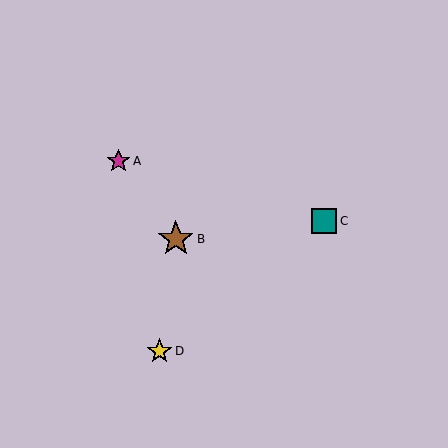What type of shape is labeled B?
Shape B is a brown star.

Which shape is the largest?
The brown star (labeled B) is the largest.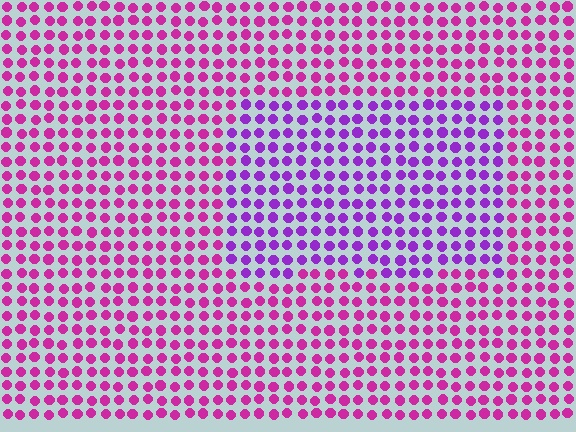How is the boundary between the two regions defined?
The boundary is defined purely by a slight shift in hue (about 35 degrees). Spacing, size, and orientation are identical on both sides.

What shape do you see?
I see a rectangle.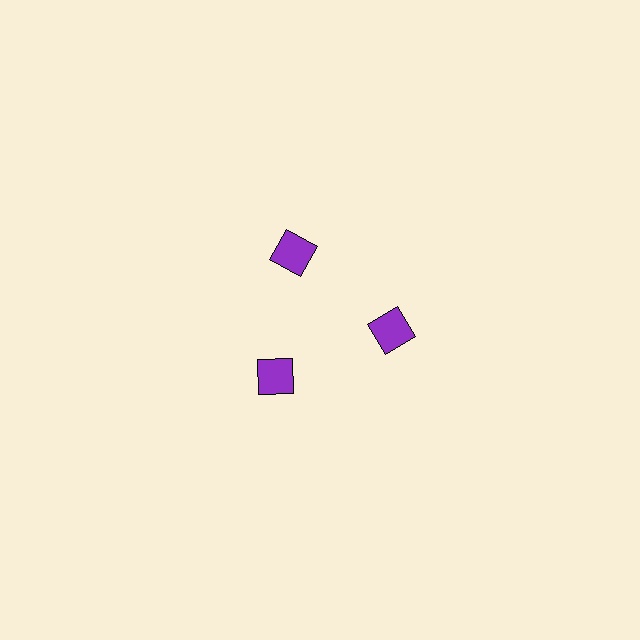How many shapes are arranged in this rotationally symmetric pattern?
There are 3 shapes, arranged in 3 groups of 1.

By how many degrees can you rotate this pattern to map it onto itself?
The pattern maps onto itself every 120 degrees of rotation.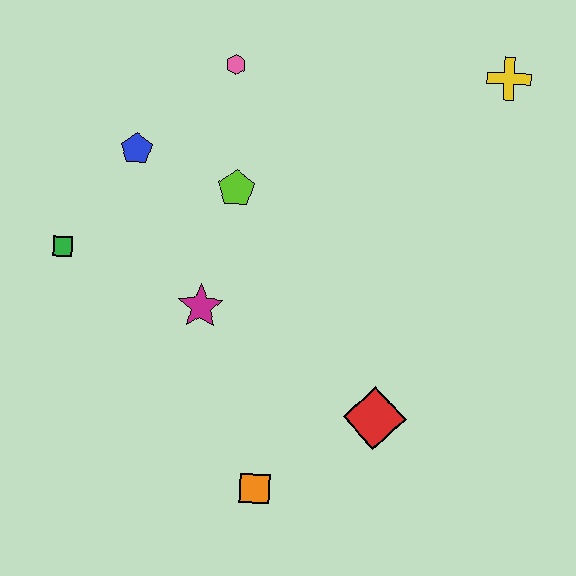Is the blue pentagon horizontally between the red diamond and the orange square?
No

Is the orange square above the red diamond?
No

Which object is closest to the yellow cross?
The pink hexagon is closest to the yellow cross.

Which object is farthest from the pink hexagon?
The orange square is farthest from the pink hexagon.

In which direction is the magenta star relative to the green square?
The magenta star is to the right of the green square.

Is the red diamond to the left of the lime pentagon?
No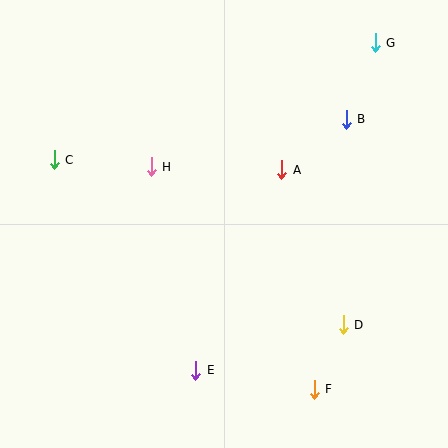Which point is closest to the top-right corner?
Point G is closest to the top-right corner.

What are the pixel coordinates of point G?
Point G is at (375, 43).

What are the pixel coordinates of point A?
Point A is at (282, 170).